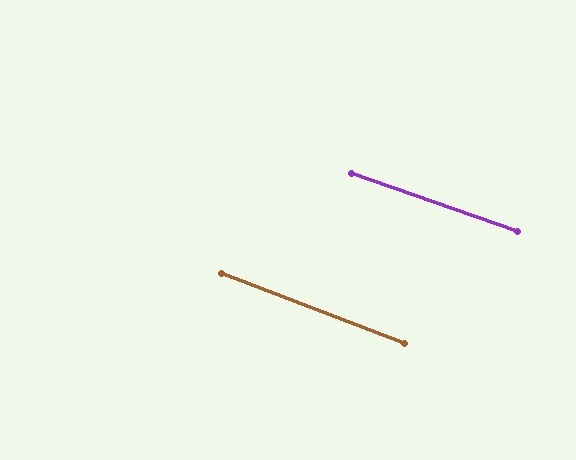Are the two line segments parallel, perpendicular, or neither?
Parallel — their directions differ by only 1.6°.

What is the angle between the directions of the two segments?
Approximately 2 degrees.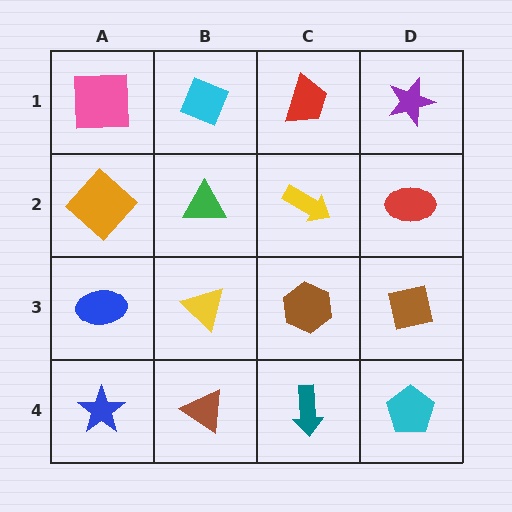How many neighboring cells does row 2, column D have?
3.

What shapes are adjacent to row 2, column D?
A purple star (row 1, column D), a brown square (row 3, column D), a yellow arrow (row 2, column C).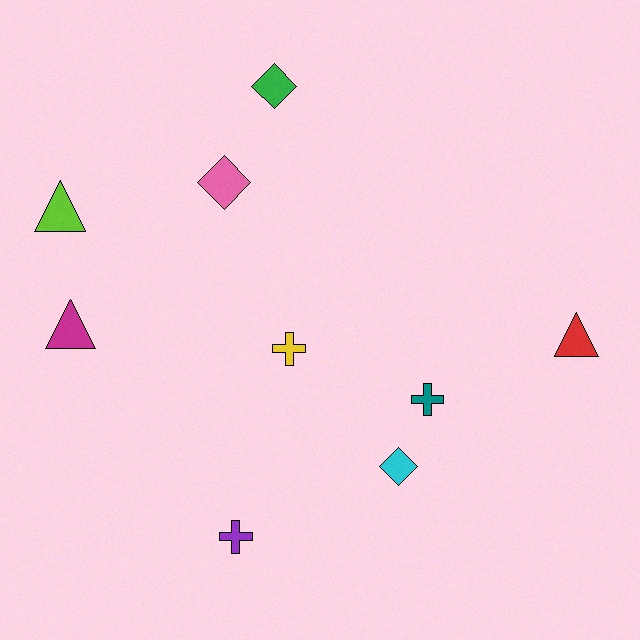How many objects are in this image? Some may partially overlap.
There are 9 objects.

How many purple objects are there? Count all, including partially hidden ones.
There is 1 purple object.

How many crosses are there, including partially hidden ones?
There are 3 crosses.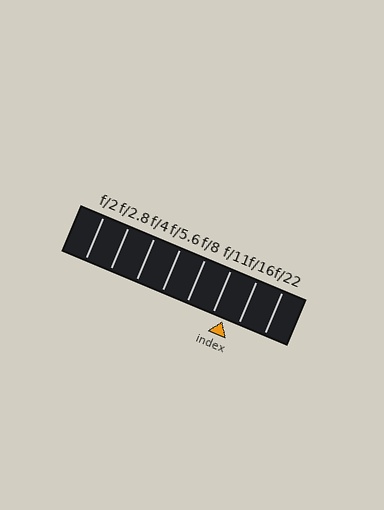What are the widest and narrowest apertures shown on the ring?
The widest aperture shown is f/2 and the narrowest is f/22.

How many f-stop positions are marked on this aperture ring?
There are 8 f-stop positions marked.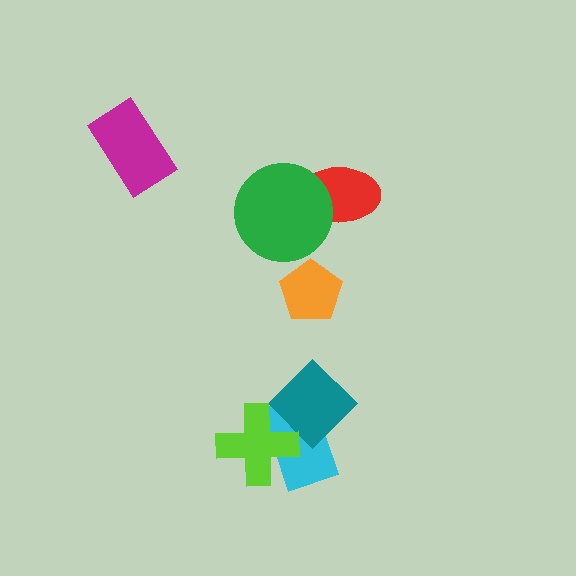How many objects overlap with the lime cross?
2 objects overlap with the lime cross.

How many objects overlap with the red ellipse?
1 object overlaps with the red ellipse.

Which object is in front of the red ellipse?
The green circle is in front of the red ellipse.